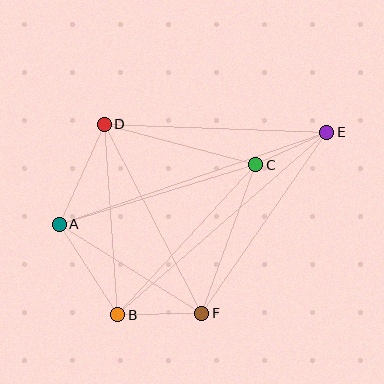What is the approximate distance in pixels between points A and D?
The distance between A and D is approximately 110 pixels.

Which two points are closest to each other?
Points C and E are closest to each other.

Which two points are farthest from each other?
Points A and E are farthest from each other.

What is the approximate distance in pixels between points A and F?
The distance between A and F is approximately 168 pixels.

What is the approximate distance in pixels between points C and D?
The distance between C and D is approximately 157 pixels.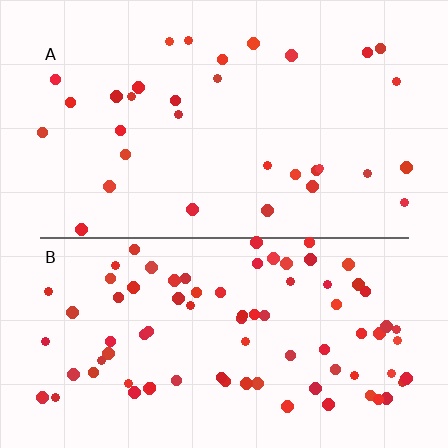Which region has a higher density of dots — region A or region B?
B (the bottom).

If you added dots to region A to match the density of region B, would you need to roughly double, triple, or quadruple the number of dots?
Approximately triple.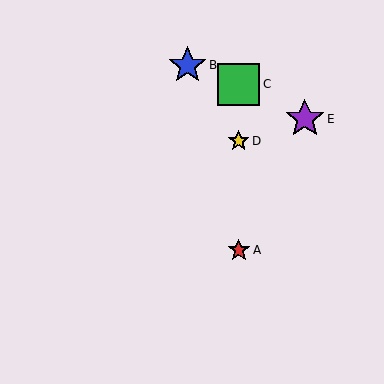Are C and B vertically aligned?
No, C is at x≈239 and B is at x≈187.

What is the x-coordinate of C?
Object C is at x≈239.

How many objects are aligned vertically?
3 objects (A, C, D) are aligned vertically.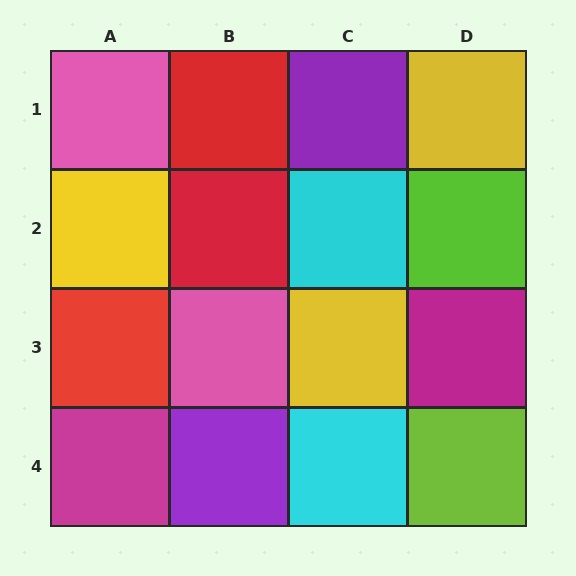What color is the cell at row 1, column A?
Pink.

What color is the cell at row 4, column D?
Lime.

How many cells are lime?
2 cells are lime.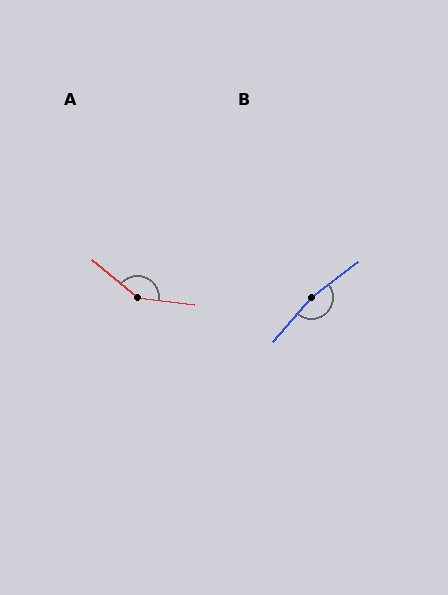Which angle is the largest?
B, at approximately 168 degrees.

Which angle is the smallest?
A, at approximately 146 degrees.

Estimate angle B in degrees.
Approximately 168 degrees.